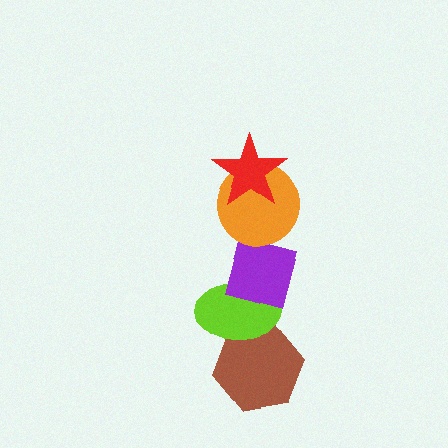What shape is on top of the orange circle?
The red star is on top of the orange circle.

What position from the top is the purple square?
The purple square is 3rd from the top.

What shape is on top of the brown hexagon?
The lime ellipse is on top of the brown hexagon.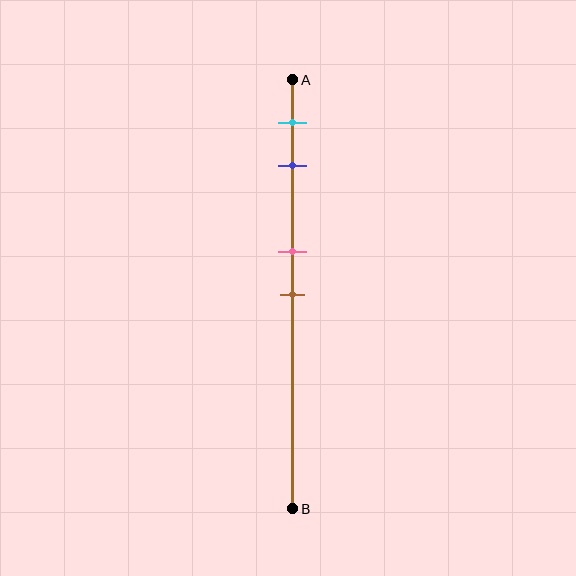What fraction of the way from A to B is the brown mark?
The brown mark is approximately 50% (0.5) of the way from A to B.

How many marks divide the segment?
There are 4 marks dividing the segment.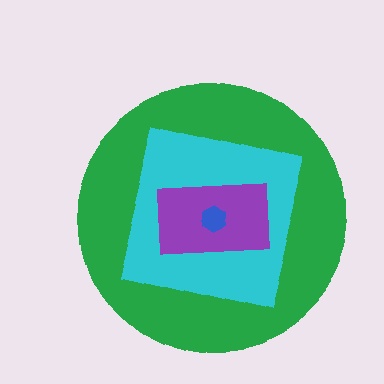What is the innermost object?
The blue hexagon.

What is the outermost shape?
The green circle.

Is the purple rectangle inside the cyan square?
Yes.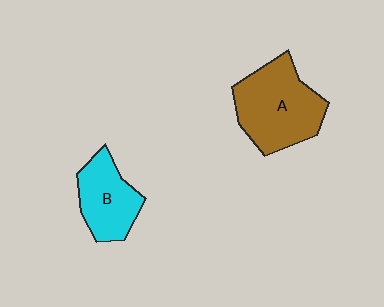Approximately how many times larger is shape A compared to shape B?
Approximately 1.5 times.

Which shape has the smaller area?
Shape B (cyan).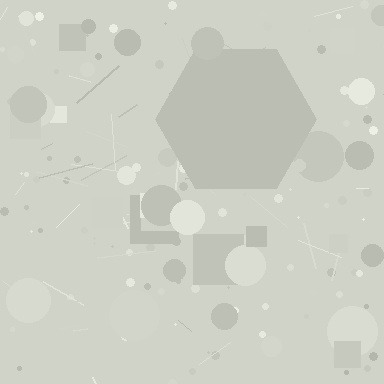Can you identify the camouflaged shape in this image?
The camouflaged shape is a hexagon.